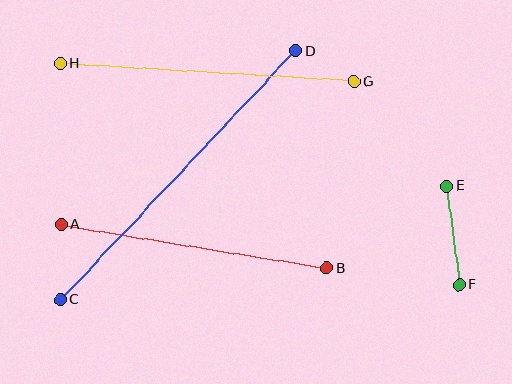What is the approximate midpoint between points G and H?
The midpoint is at approximately (207, 73) pixels.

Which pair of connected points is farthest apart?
Points C and D are farthest apart.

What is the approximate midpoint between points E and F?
The midpoint is at approximately (453, 235) pixels.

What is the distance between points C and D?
The distance is approximately 342 pixels.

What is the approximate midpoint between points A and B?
The midpoint is at approximately (194, 246) pixels.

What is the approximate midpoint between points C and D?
The midpoint is at approximately (178, 175) pixels.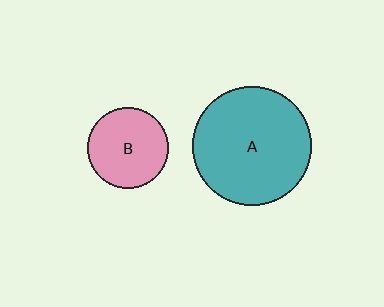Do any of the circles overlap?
No, none of the circles overlap.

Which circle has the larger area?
Circle A (teal).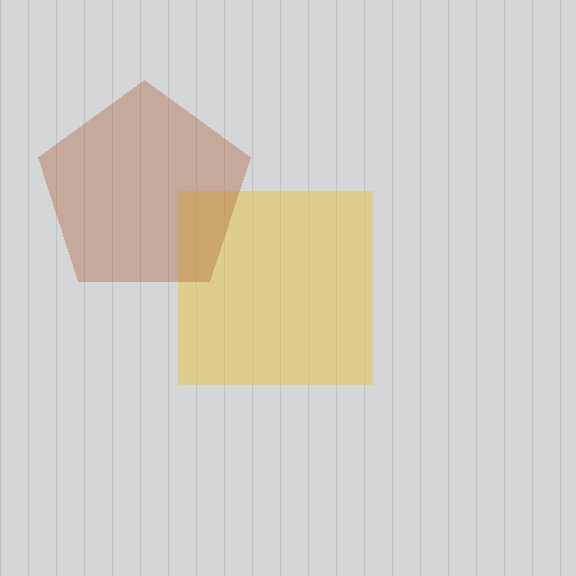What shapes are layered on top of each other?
The layered shapes are: a yellow square, a brown pentagon.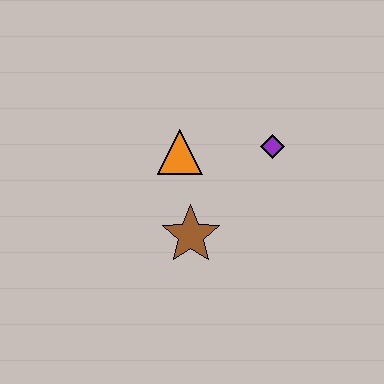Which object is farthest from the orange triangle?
The purple diamond is farthest from the orange triangle.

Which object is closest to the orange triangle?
The brown star is closest to the orange triangle.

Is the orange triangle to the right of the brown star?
No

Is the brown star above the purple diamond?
No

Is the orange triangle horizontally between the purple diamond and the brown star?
No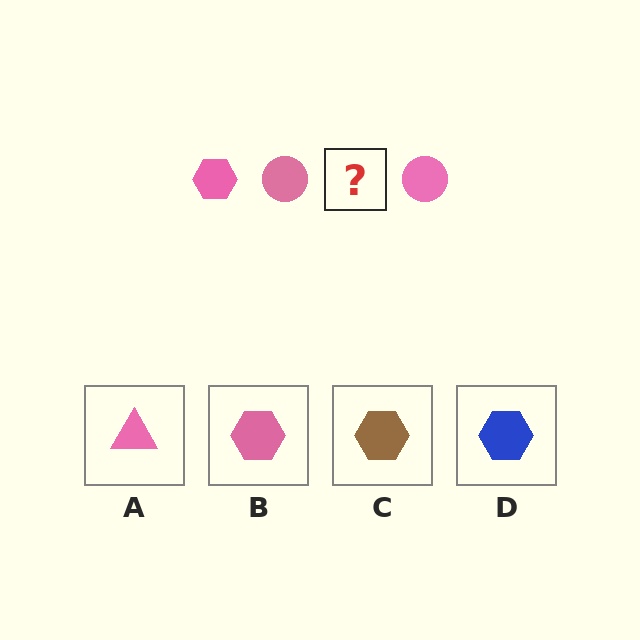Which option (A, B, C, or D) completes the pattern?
B.